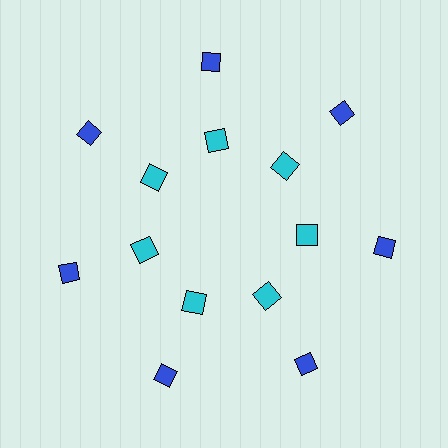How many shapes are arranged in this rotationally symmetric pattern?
There are 14 shapes, arranged in 7 groups of 2.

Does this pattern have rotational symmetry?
Yes, this pattern has 7-fold rotational symmetry. It looks the same after rotating 51 degrees around the center.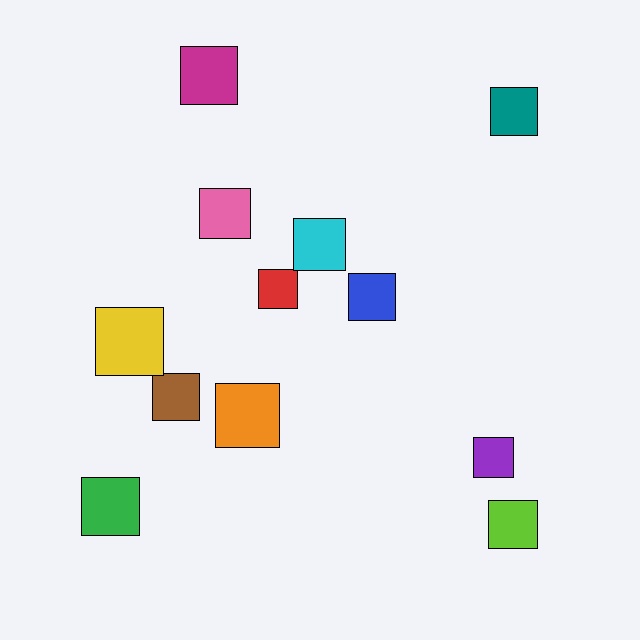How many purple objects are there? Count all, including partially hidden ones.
There is 1 purple object.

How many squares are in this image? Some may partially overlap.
There are 12 squares.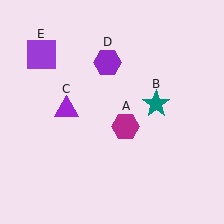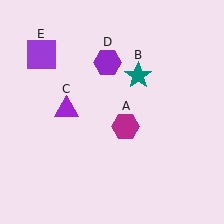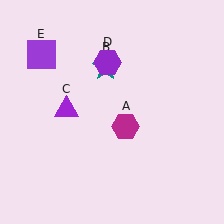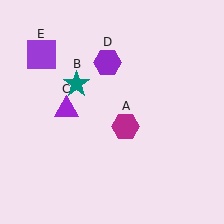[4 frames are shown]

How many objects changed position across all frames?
1 object changed position: teal star (object B).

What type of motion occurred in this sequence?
The teal star (object B) rotated counterclockwise around the center of the scene.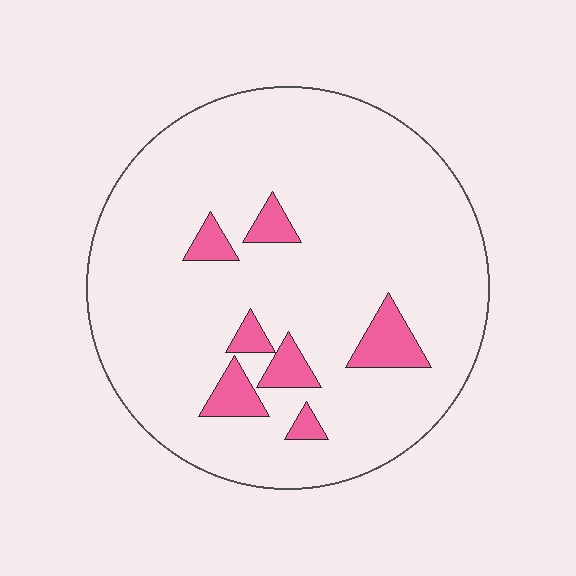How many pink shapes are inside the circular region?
7.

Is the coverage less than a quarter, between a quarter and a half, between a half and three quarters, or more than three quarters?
Less than a quarter.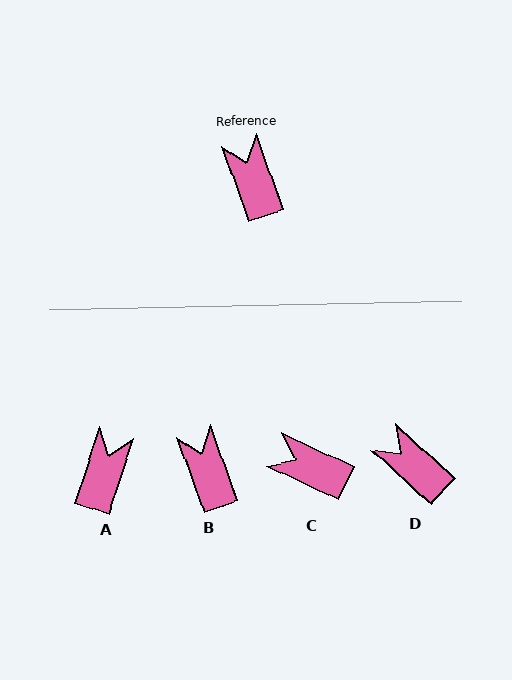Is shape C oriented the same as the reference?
No, it is off by about 45 degrees.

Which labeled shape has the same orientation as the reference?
B.